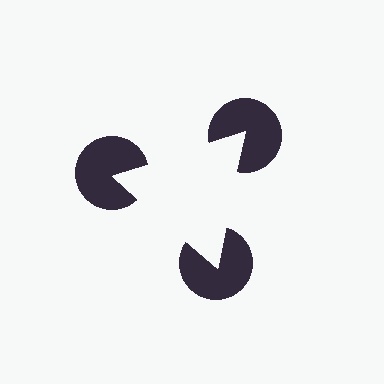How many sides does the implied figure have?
3 sides.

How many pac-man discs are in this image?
There are 3 — one at each vertex of the illusory triangle.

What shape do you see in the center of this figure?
An illusory triangle — its edges are inferred from the aligned wedge cuts in the pac-man discs, not physically drawn.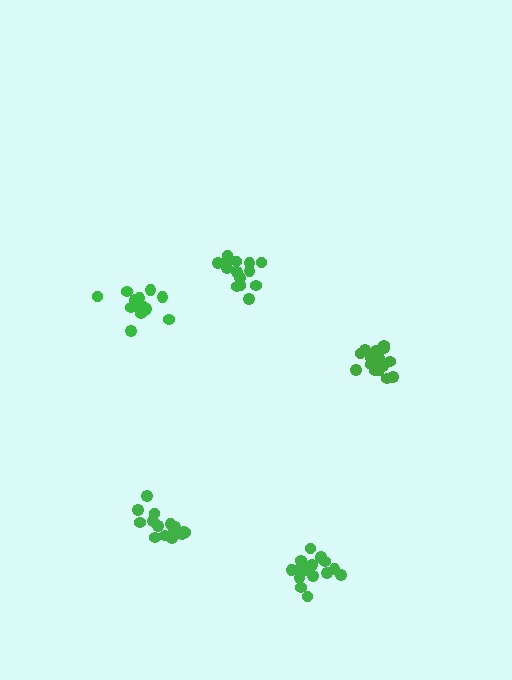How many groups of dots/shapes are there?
There are 5 groups.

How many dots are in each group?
Group 1: 14 dots, Group 2: 17 dots, Group 3: 15 dots, Group 4: 16 dots, Group 5: 14 dots (76 total).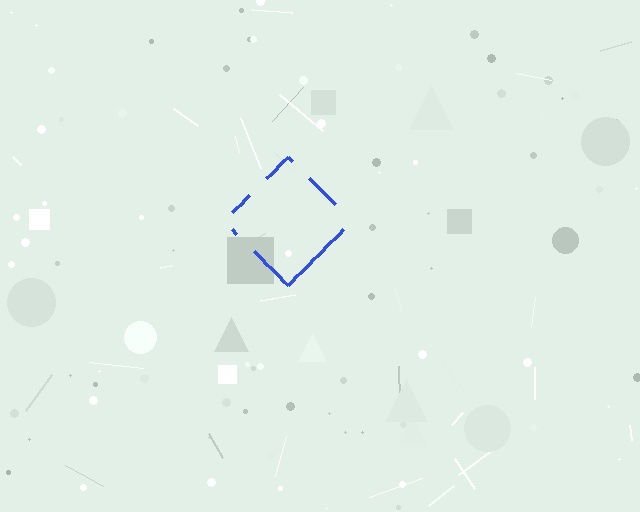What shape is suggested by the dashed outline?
The dashed outline suggests a diamond.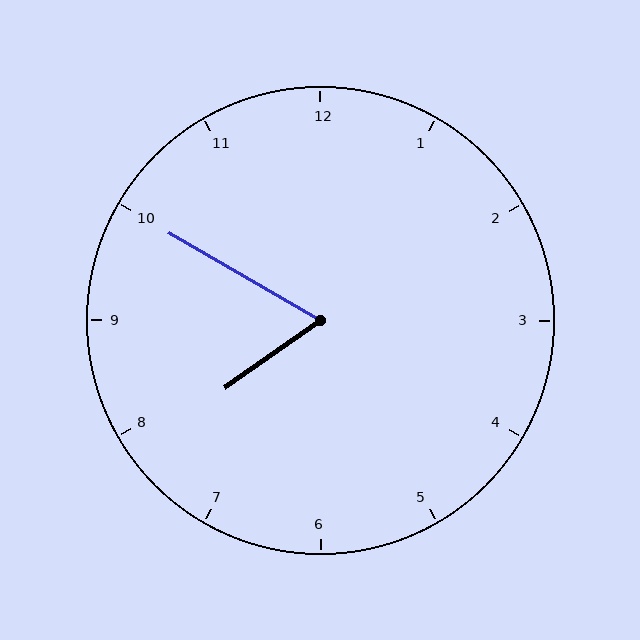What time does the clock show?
7:50.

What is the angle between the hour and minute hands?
Approximately 65 degrees.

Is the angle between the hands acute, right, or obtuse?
It is acute.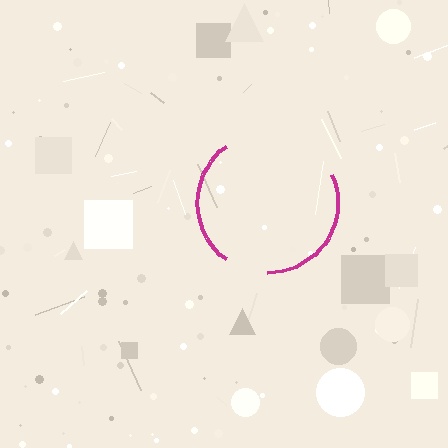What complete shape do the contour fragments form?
The contour fragments form a circle.